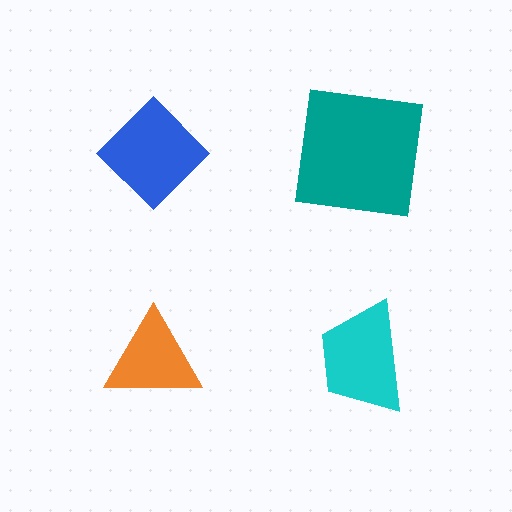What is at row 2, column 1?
An orange triangle.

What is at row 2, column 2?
A cyan trapezoid.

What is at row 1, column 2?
A teal square.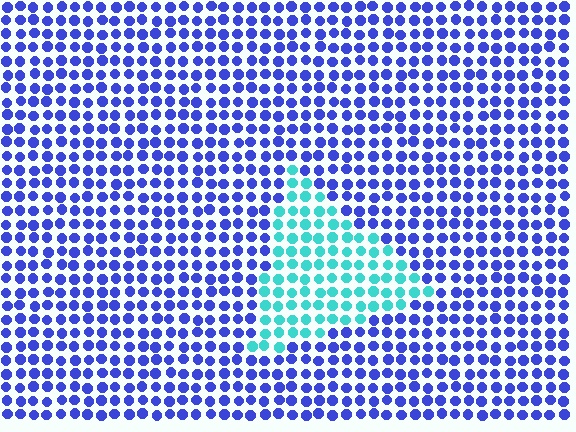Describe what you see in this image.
The image is filled with small blue elements in a uniform arrangement. A triangle-shaped region is visible where the elements are tinted to a slightly different hue, forming a subtle color boundary.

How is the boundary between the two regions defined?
The boundary is defined purely by a slight shift in hue (about 60 degrees). Spacing, size, and orientation are identical on both sides.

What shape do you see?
I see a triangle.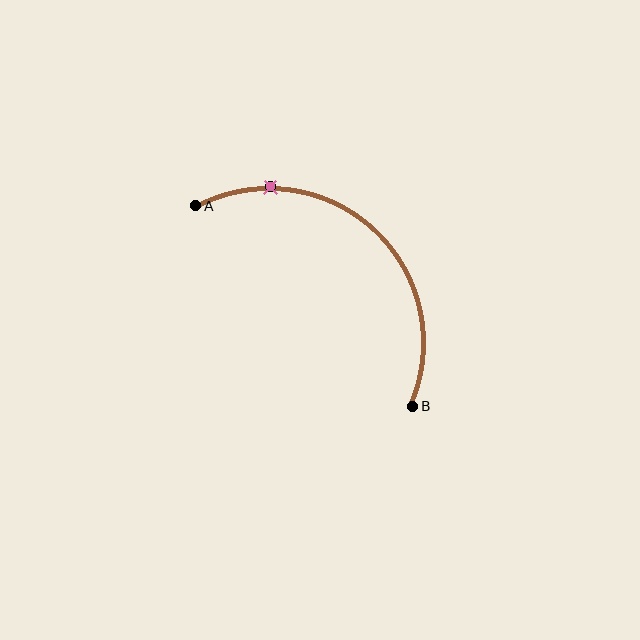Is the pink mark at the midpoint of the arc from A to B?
No. The pink mark lies on the arc but is closer to endpoint A. The arc midpoint would be at the point on the curve equidistant along the arc from both A and B.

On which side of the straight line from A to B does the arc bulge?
The arc bulges above and to the right of the straight line connecting A and B.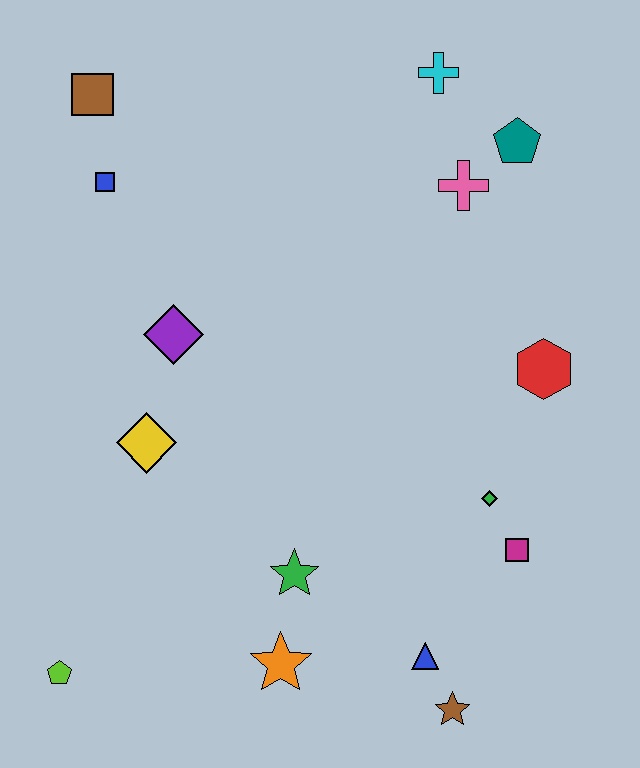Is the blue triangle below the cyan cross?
Yes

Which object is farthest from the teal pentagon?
The lime pentagon is farthest from the teal pentagon.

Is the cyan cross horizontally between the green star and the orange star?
No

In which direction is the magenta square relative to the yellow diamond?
The magenta square is to the right of the yellow diamond.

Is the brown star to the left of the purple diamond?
No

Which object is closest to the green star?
The orange star is closest to the green star.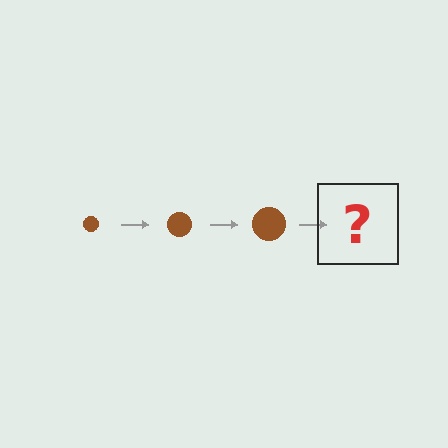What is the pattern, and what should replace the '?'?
The pattern is that the circle gets progressively larger each step. The '?' should be a brown circle, larger than the previous one.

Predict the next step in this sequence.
The next step is a brown circle, larger than the previous one.